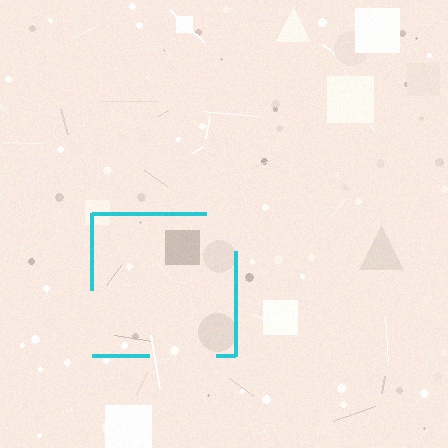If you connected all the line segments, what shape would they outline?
They would outline a square.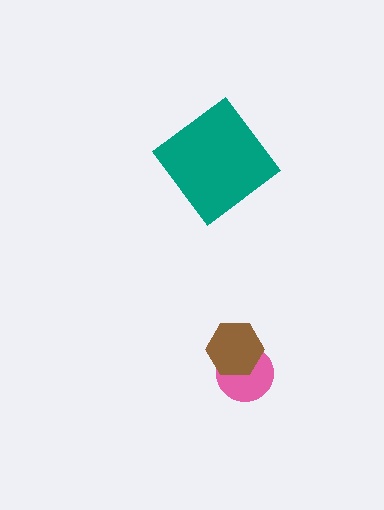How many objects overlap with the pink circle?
1 object overlaps with the pink circle.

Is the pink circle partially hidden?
Yes, it is partially covered by another shape.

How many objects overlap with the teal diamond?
0 objects overlap with the teal diamond.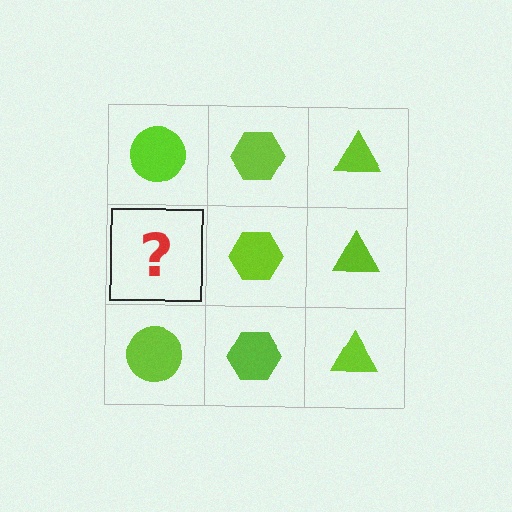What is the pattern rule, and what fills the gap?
The rule is that each column has a consistent shape. The gap should be filled with a lime circle.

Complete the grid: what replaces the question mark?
The question mark should be replaced with a lime circle.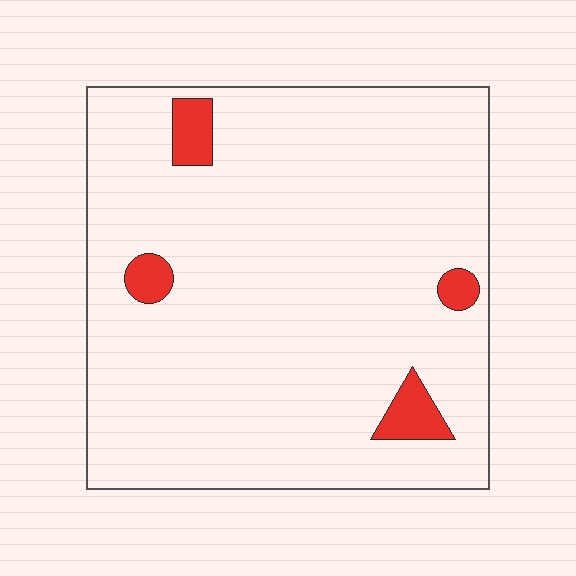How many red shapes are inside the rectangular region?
4.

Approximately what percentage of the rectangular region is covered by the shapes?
Approximately 5%.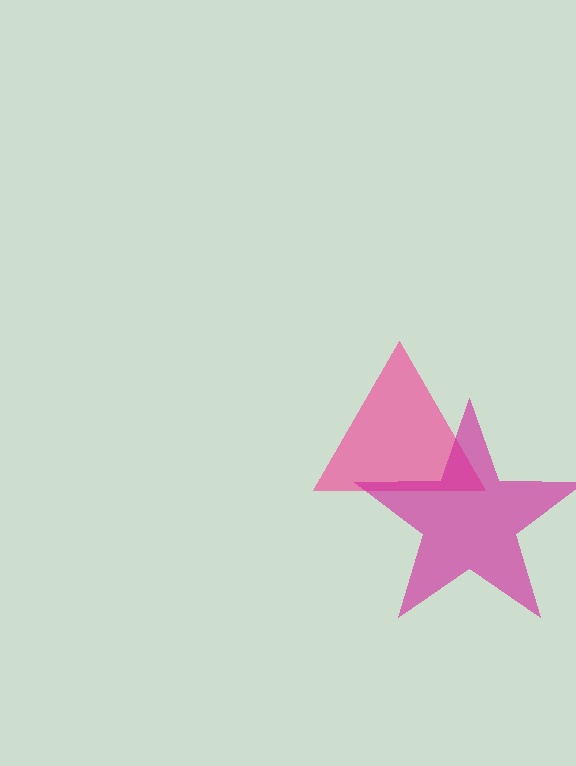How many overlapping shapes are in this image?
There are 2 overlapping shapes in the image.